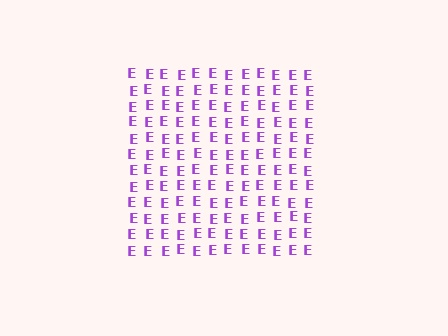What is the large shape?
The large shape is a square.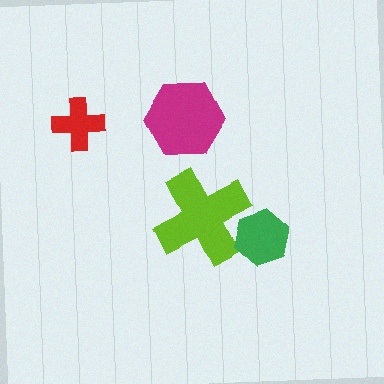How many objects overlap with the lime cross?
1 object overlaps with the lime cross.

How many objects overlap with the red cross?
0 objects overlap with the red cross.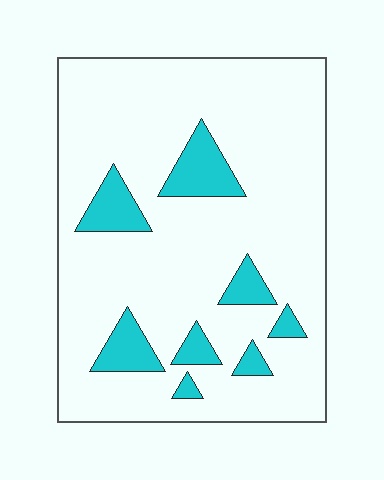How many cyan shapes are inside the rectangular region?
8.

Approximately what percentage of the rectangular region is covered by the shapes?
Approximately 15%.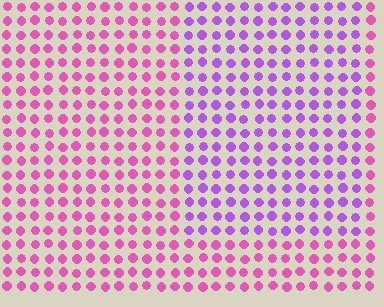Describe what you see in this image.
The image is filled with small pink elements in a uniform arrangement. A rectangle-shaped region is visible where the elements are tinted to a slightly different hue, forming a subtle color boundary.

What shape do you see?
I see a rectangle.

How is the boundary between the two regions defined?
The boundary is defined purely by a slight shift in hue (about 39 degrees). Spacing, size, and orientation are identical on both sides.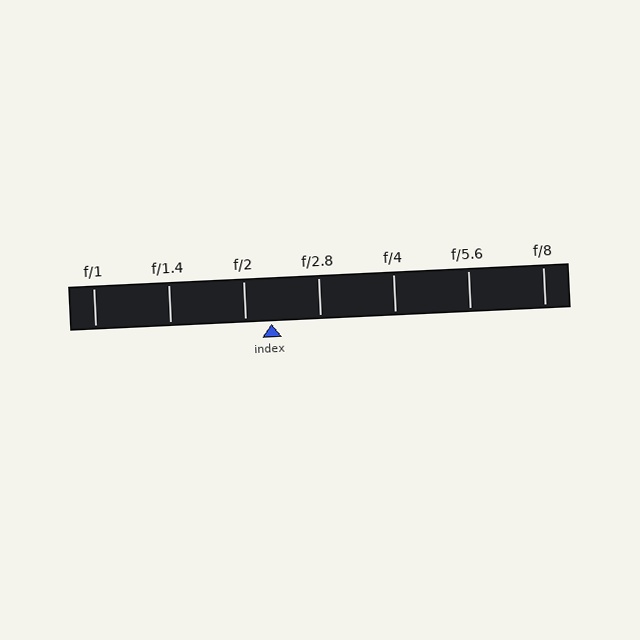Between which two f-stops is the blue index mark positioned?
The index mark is between f/2 and f/2.8.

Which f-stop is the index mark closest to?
The index mark is closest to f/2.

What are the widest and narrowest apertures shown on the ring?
The widest aperture shown is f/1 and the narrowest is f/8.